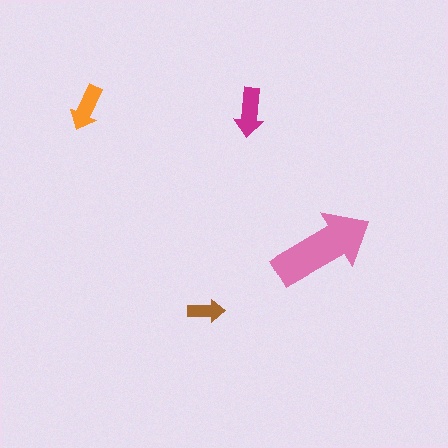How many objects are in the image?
There are 4 objects in the image.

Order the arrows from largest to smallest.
the pink one, the magenta one, the orange one, the brown one.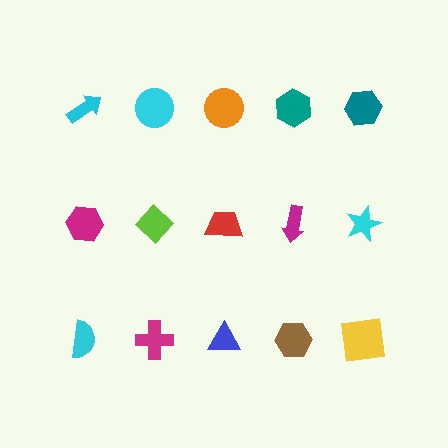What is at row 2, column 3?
A red trapezoid.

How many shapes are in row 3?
5 shapes.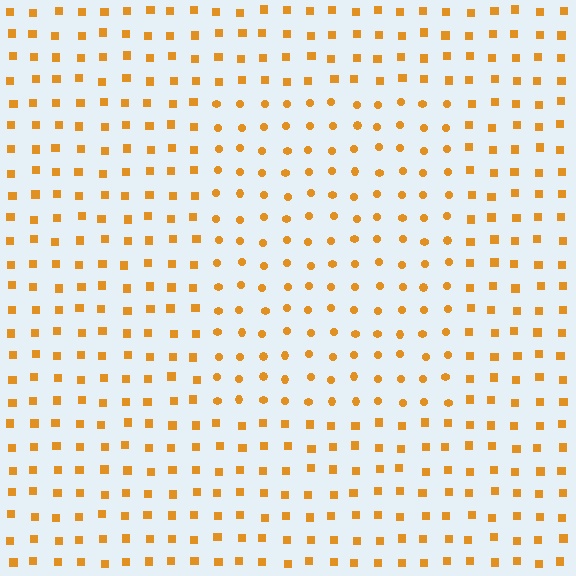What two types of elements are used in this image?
The image uses circles inside the rectangle region and squares outside it.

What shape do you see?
I see a rectangle.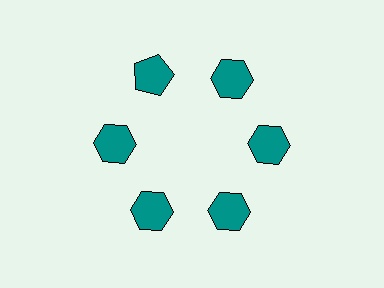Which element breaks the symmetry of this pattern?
The teal pentagon at roughly the 11 o'clock position breaks the symmetry. All other shapes are teal hexagons.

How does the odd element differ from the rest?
It has a different shape: pentagon instead of hexagon.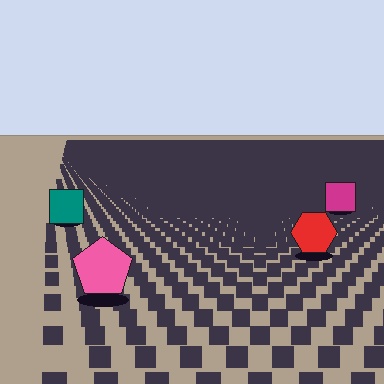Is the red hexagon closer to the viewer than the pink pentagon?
No. The pink pentagon is closer — you can tell from the texture gradient: the ground texture is coarser near it.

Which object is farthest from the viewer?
The magenta square is farthest from the viewer. It appears smaller and the ground texture around it is denser.